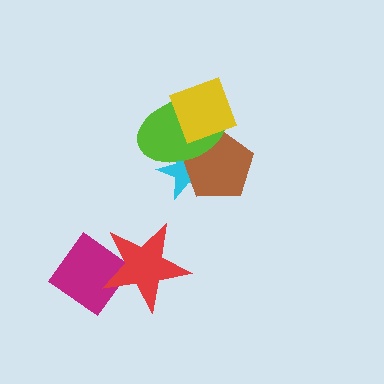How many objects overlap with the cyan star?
2 objects overlap with the cyan star.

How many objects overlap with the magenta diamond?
1 object overlaps with the magenta diamond.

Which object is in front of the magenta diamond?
The red star is in front of the magenta diamond.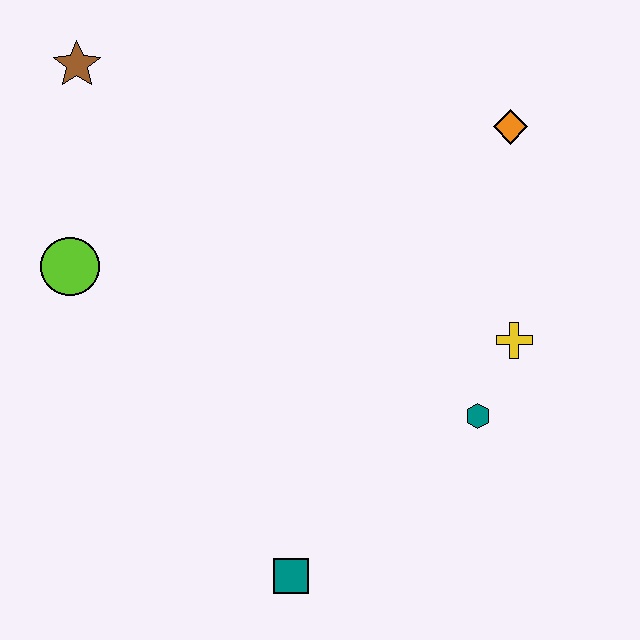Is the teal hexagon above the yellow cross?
No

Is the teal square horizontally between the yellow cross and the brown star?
Yes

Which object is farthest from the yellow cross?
The brown star is farthest from the yellow cross.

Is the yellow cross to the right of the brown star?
Yes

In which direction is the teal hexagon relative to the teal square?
The teal hexagon is to the right of the teal square.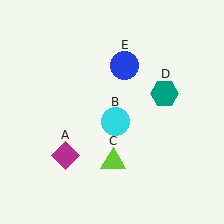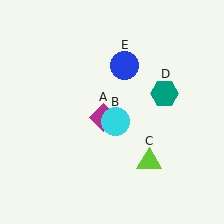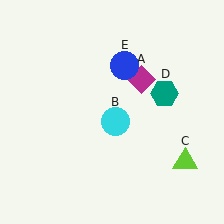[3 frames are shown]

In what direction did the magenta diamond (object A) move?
The magenta diamond (object A) moved up and to the right.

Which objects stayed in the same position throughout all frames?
Cyan circle (object B) and teal hexagon (object D) and blue circle (object E) remained stationary.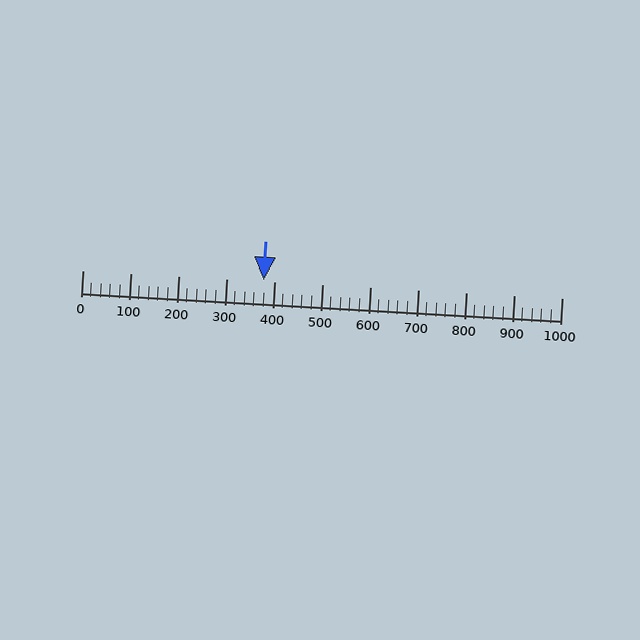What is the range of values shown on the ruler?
The ruler shows values from 0 to 1000.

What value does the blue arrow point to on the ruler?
The blue arrow points to approximately 378.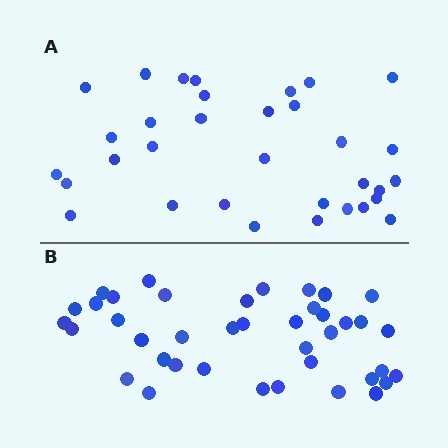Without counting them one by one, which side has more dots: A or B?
Region B (the bottom region) has more dots.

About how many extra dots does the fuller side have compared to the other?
Region B has roughly 8 or so more dots than region A.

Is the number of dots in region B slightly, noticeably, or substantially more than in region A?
Region B has only slightly more — the two regions are fairly close. The ratio is roughly 1.2 to 1.